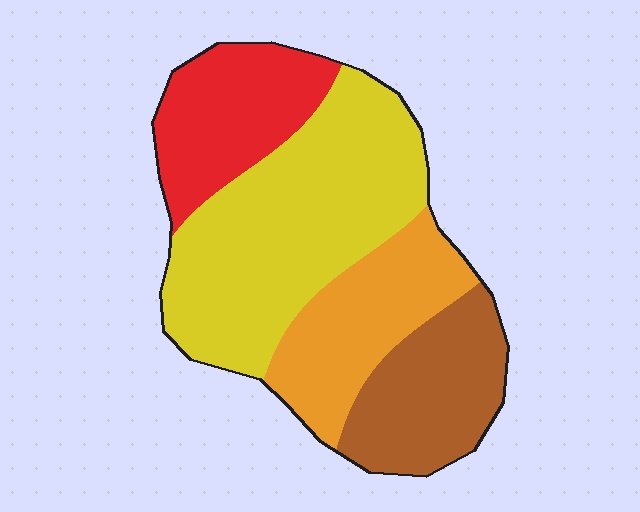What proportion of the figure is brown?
Brown takes up about one fifth (1/5) of the figure.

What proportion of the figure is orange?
Orange takes up less than a quarter of the figure.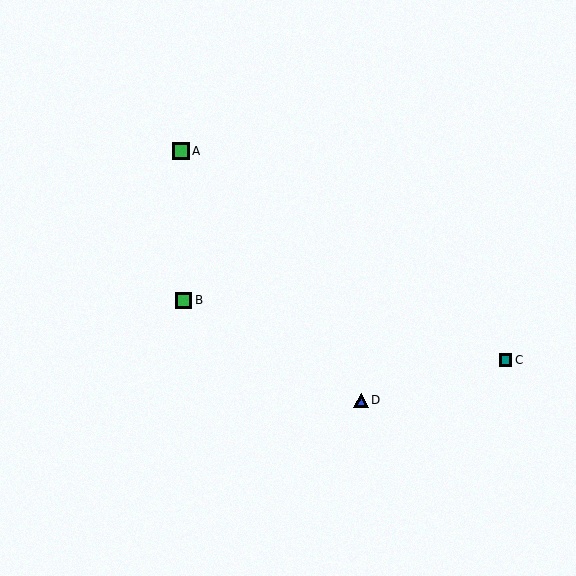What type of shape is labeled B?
Shape B is a green square.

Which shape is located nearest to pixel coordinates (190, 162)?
The green square (labeled A) at (181, 151) is nearest to that location.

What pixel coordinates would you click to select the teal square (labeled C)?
Click at (505, 360) to select the teal square C.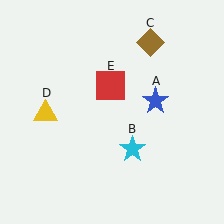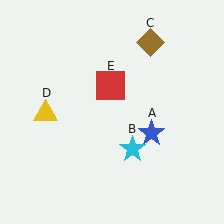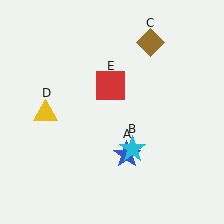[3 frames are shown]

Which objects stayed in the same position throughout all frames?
Cyan star (object B) and brown diamond (object C) and yellow triangle (object D) and red square (object E) remained stationary.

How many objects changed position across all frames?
1 object changed position: blue star (object A).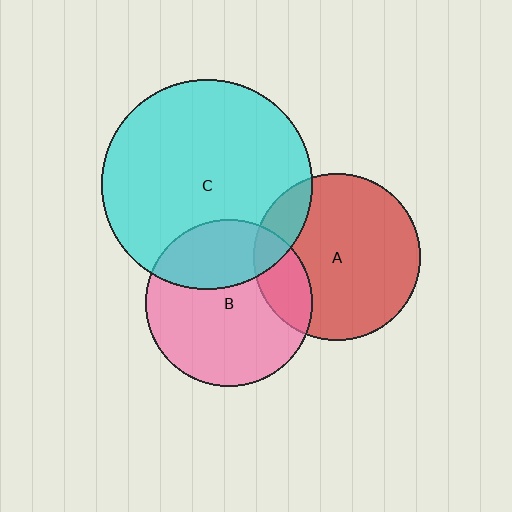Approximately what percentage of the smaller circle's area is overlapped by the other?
Approximately 30%.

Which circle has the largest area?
Circle C (cyan).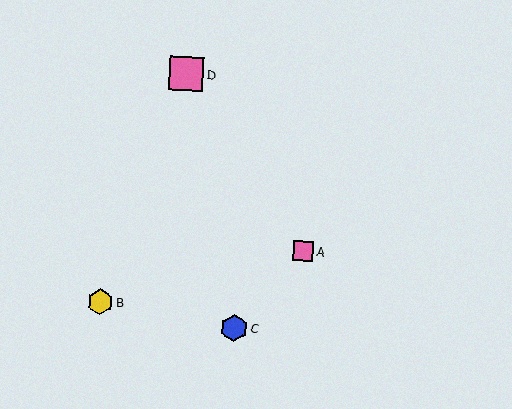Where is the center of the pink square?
The center of the pink square is at (186, 74).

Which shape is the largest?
The pink square (labeled D) is the largest.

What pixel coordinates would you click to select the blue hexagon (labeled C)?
Click at (234, 328) to select the blue hexagon C.